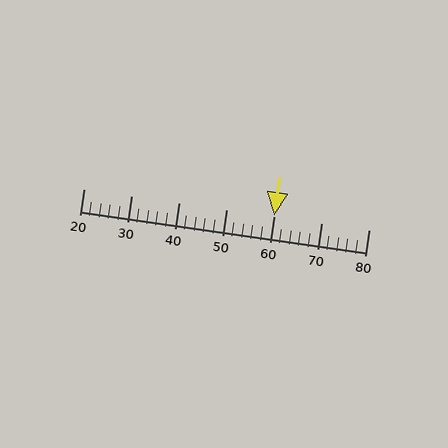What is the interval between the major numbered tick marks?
The major tick marks are spaced 10 units apart.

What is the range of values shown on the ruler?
The ruler shows values from 20 to 80.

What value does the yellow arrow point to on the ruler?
The yellow arrow points to approximately 60.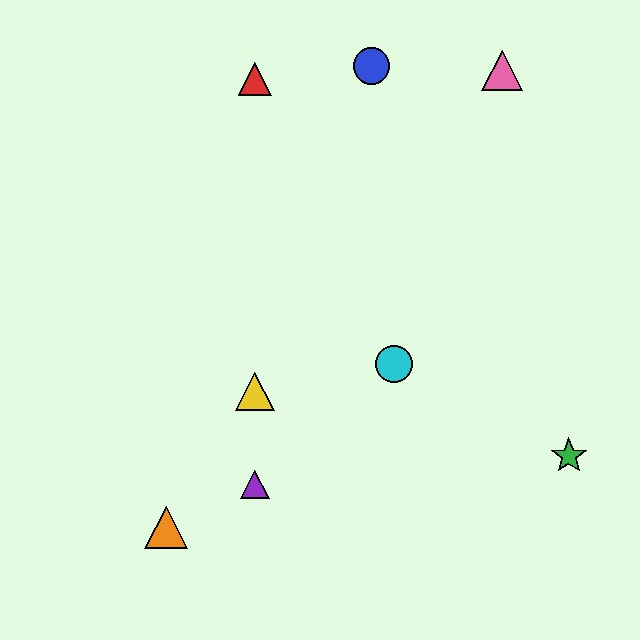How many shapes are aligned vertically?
3 shapes (the red triangle, the yellow triangle, the purple triangle) are aligned vertically.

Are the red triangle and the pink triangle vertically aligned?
No, the red triangle is at x≈255 and the pink triangle is at x≈502.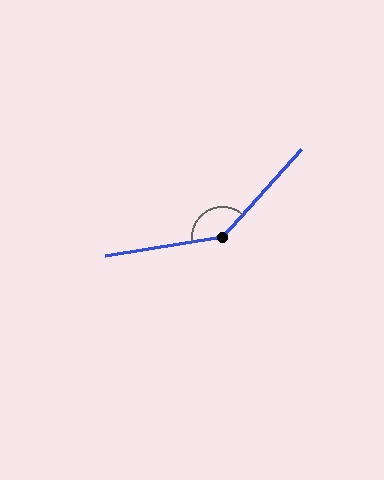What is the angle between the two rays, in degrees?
Approximately 141 degrees.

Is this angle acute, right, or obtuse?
It is obtuse.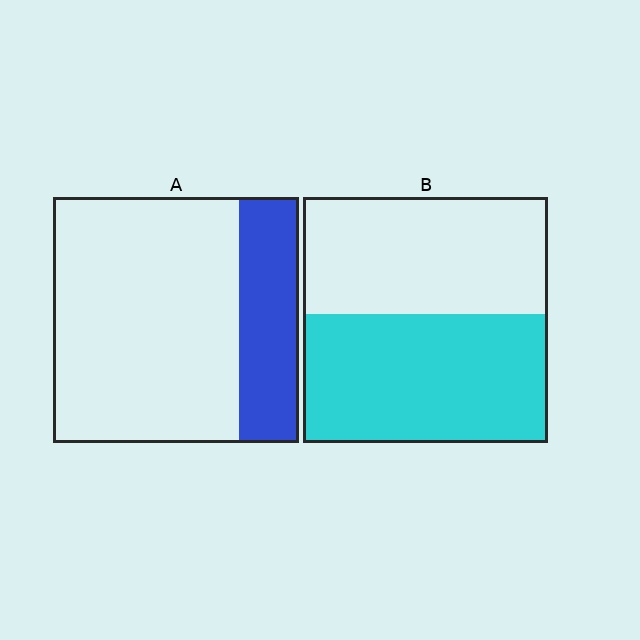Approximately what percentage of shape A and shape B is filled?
A is approximately 25% and B is approximately 50%.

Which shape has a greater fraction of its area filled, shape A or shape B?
Shape B.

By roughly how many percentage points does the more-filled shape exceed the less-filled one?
By roughly 30 percentage points (B over A).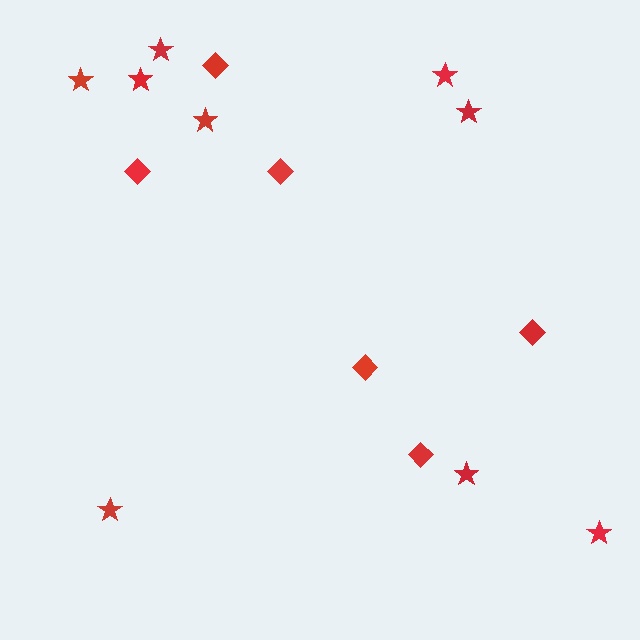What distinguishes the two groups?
There are 2 groups: one group of stars (9) and one group of diamonds (6).